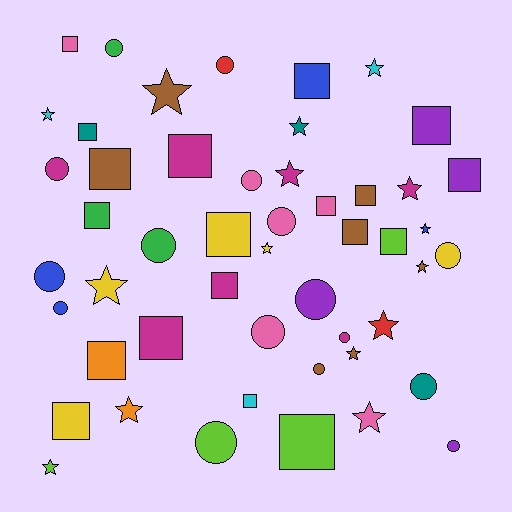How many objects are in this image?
There are 50 objects.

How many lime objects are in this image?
There are 4 lime objects.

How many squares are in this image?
There are 19 squares.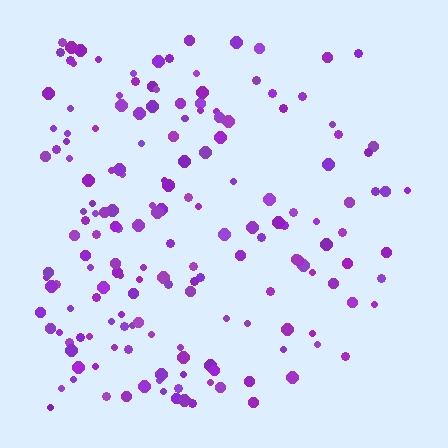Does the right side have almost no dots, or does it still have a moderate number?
Still a moderate number, just noticeably fewer than the left.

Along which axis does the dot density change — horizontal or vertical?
Horizontal.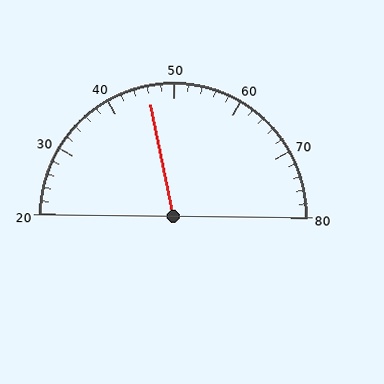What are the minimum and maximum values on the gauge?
The gauge ranges from 20 to 80.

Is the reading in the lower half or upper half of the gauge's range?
The reading is in the lower half of the range (20 to 80).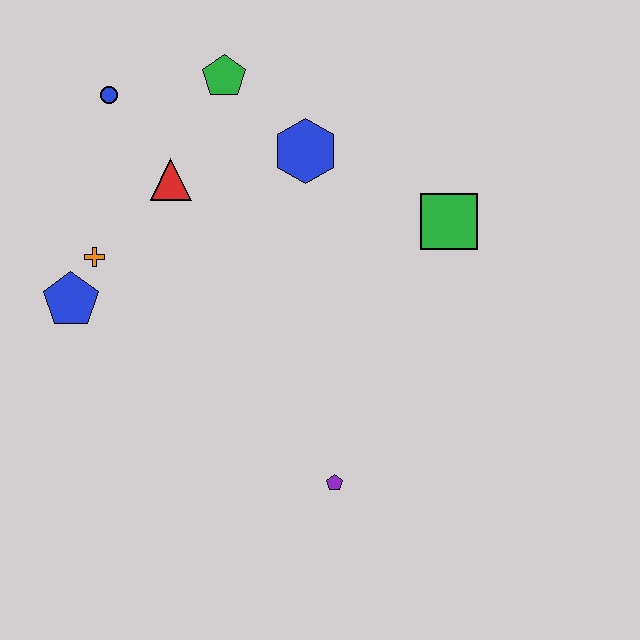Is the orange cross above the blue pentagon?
Yes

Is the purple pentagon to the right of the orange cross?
Yes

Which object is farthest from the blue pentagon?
The green square is farthest from the blue pentagon.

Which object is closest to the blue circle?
The red triangle is closest to the blue circle.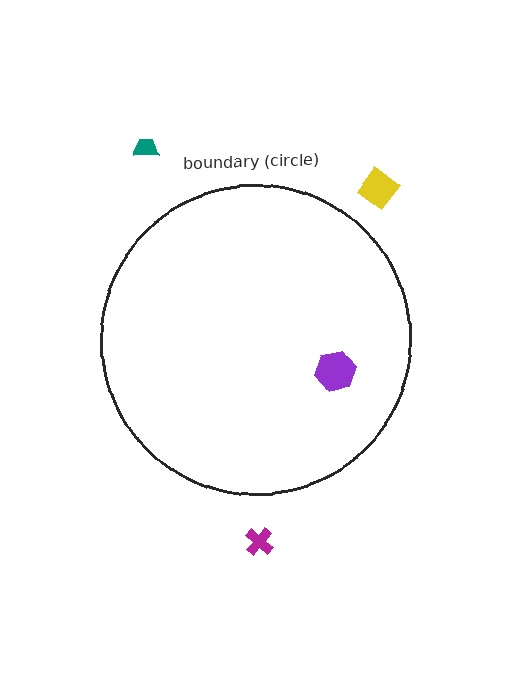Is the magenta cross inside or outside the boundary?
Outside.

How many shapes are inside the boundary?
1 inside, 3 outside.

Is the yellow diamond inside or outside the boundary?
Outside.